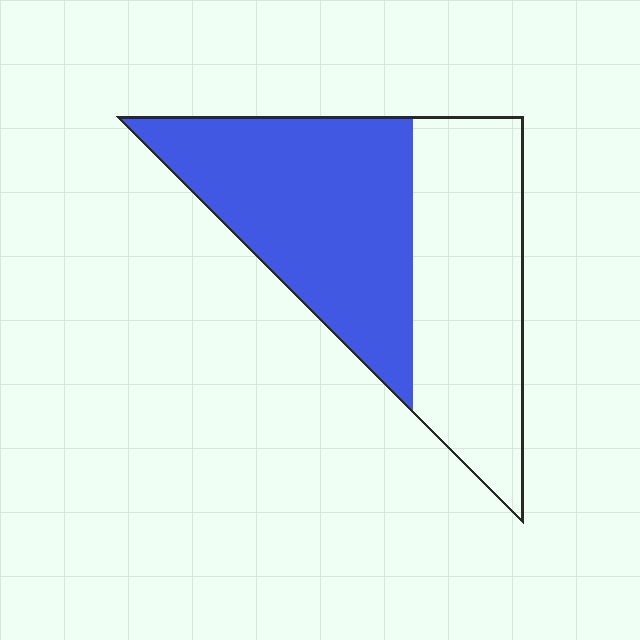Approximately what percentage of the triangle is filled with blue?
Approximately 55%.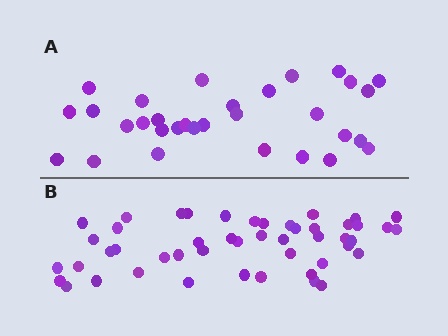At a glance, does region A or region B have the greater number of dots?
Region B (the bottom region) has more dots.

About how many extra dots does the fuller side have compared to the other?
Region B has approximately 15 more dots than region A.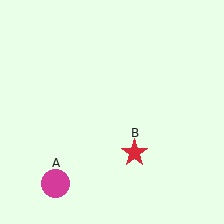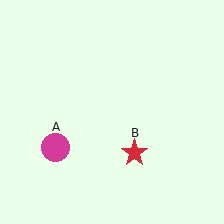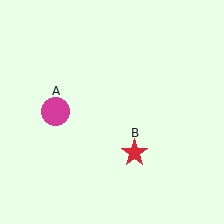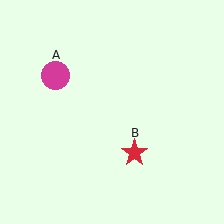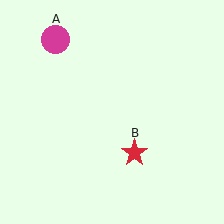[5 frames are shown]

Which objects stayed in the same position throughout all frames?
Red star (object B) remained stationary.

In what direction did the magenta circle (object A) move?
The magenta circle (object A) moved up.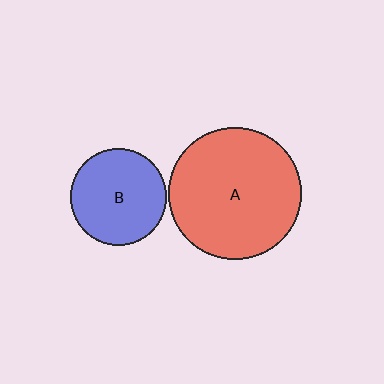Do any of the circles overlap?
No, none of the circles overlap.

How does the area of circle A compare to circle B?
Approximately 1.9 times.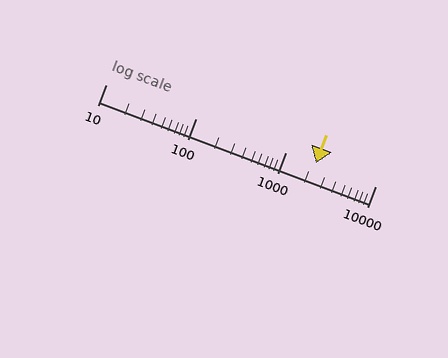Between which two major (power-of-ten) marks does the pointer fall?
The pointer is between 1000 and 10000.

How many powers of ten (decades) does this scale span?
The scale spans 3 decades, from 10 to 10000.